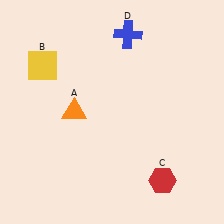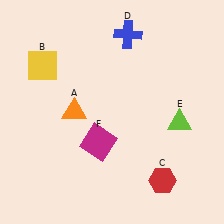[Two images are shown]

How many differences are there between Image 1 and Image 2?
There are 2 differences between the two images.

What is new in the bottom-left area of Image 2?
A magenta square (F) was added in the bottom-left area of Image 2.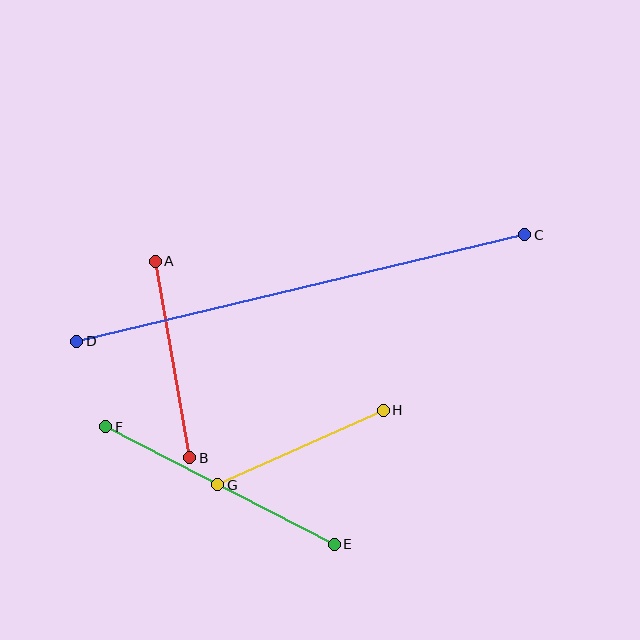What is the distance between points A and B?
The distance is approximately 199 pixels.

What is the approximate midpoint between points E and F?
The midpoint is at approximately (220, 486) pixels.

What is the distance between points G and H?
The distance is approximately 182 pixels.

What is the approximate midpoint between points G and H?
The midpoint is at approximately (301, 447) pixels.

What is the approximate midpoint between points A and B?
The midpoint is at approximately (172, 359) pixels.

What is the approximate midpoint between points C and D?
The midpoint is at approximately (301, 288) pixels.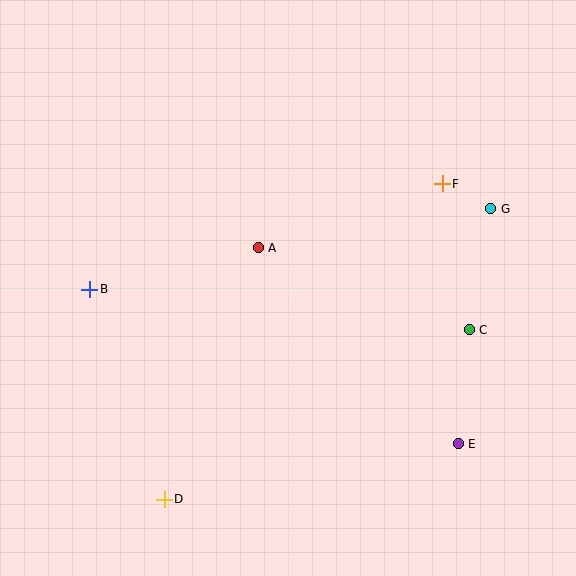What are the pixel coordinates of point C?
Point C is at (469, 330).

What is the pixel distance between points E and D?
The distance between E and D is 300 pixels.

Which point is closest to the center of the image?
Point A at (258, 248) is closest to the center.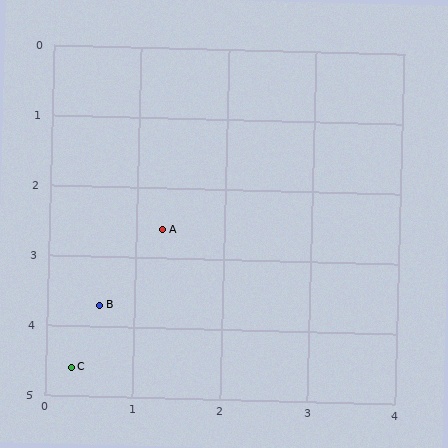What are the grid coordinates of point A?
Point A is at approximately (1.3, 2.6).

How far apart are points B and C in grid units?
Points B and C are about 0.9 grid units apart.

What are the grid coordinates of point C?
Point C is at approximately (0.3, 4.6).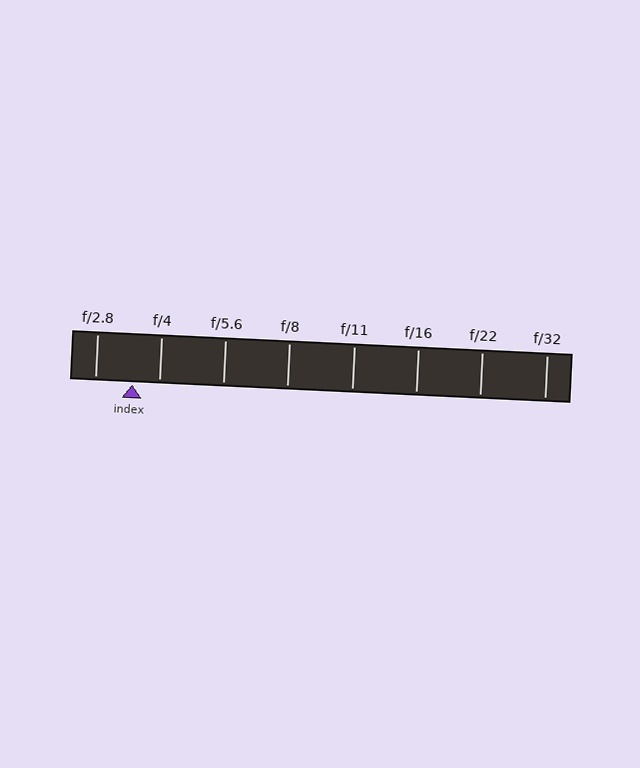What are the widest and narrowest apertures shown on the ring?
The widest aperture shown is f/2.8 and the narrowest is f/32.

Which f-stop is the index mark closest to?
The index mark is closest to f/4.